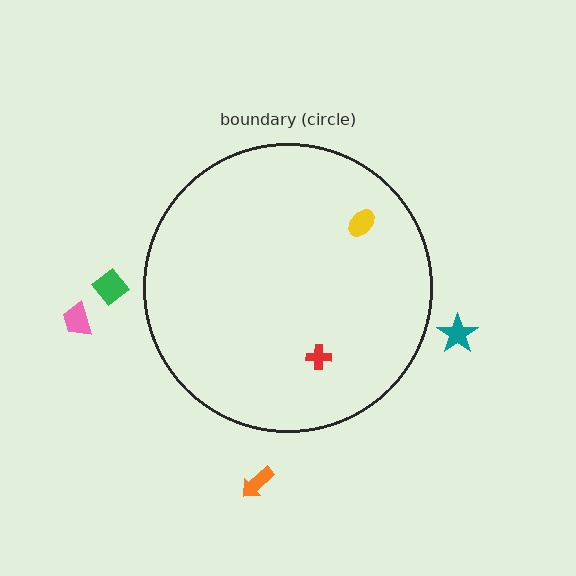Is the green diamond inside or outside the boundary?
Outside.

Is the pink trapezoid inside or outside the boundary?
Outside.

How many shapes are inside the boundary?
2 inside, 4 outside.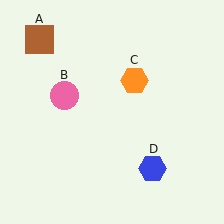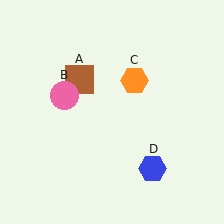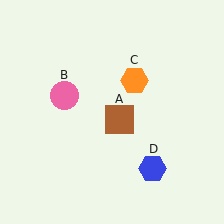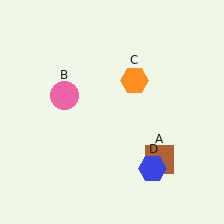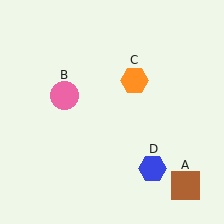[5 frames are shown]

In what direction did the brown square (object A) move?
The brown square (object A) moved down and to the right.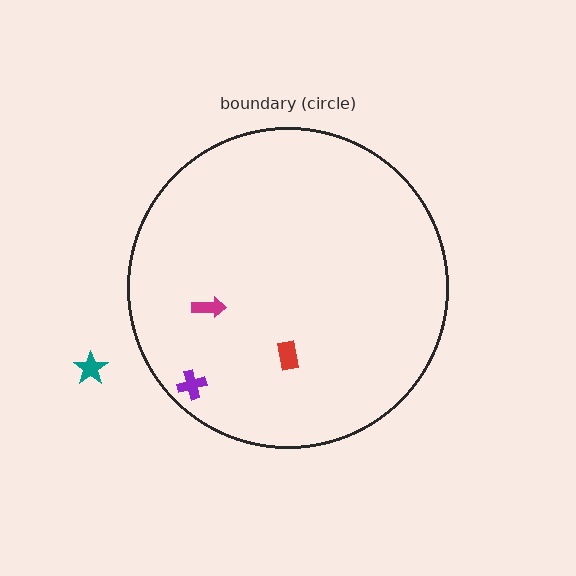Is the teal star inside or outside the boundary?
Outside.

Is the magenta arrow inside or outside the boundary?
Inside.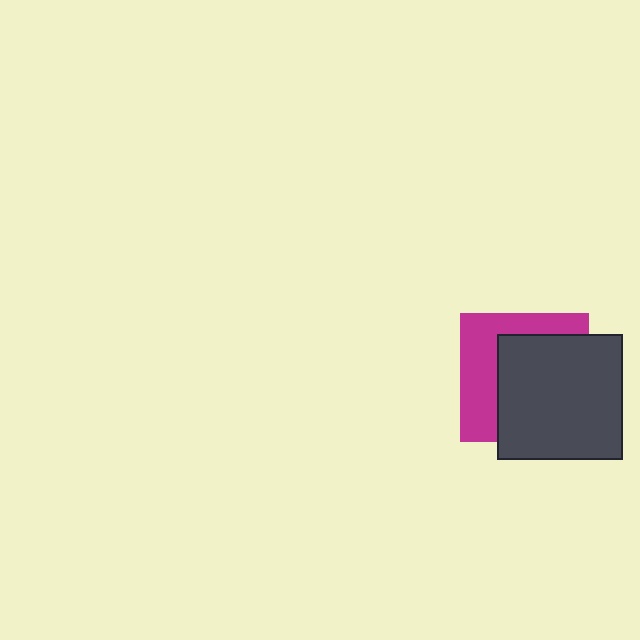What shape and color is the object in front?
The object in front is a dark gray square.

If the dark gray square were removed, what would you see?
You would see the complete magenta square.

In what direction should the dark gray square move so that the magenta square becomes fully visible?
The dark gray square should move right. That is the shortest direction to clear the overlap and leave the magenta square fully visible.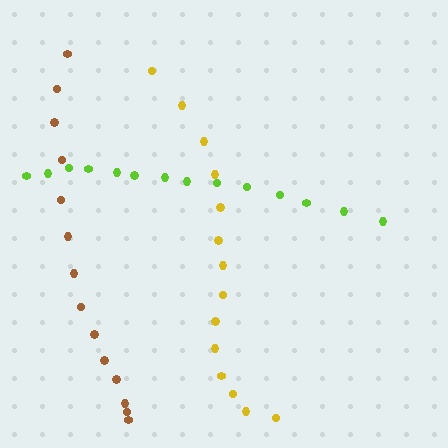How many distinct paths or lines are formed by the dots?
There are 3 distinct paths.